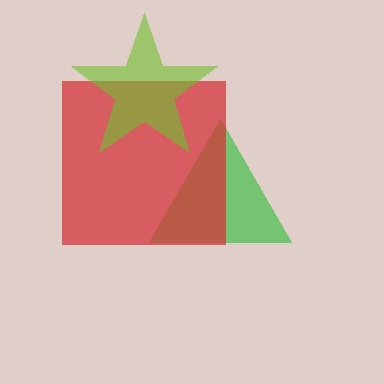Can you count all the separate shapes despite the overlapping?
Yes, there are 3 separate shapes.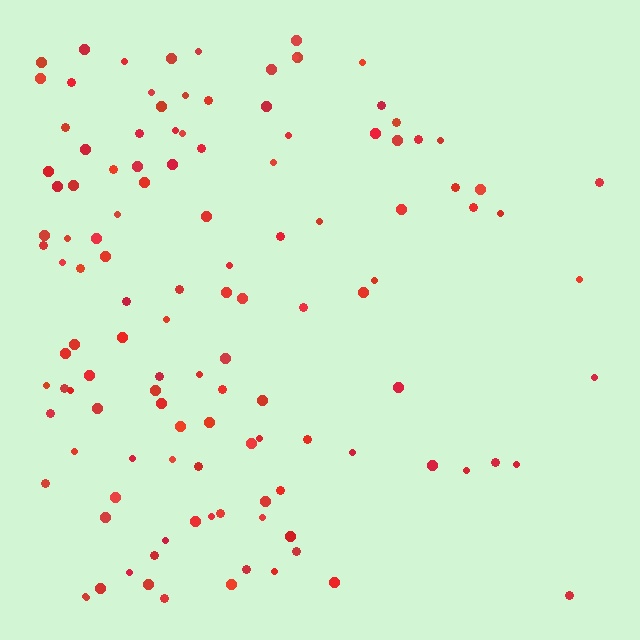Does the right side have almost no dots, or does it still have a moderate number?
Still a moderate number, just noticeably fewer than the left.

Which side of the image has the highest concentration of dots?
The left.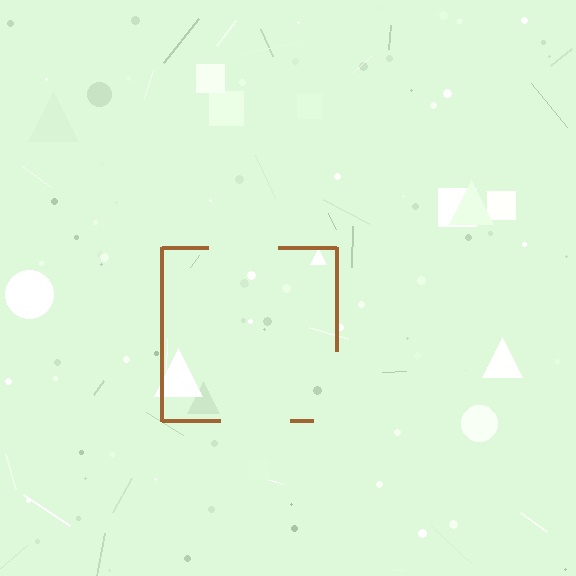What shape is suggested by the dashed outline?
The dashed outline suggests a square.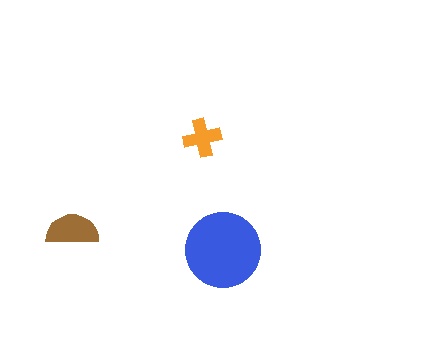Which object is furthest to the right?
The blue circle is rightmost.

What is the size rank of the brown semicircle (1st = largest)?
2nd.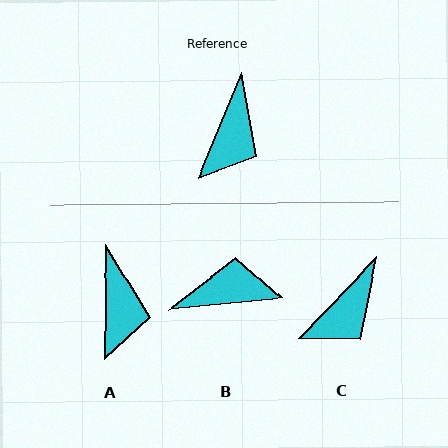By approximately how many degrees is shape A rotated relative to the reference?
Approximately 21 degrees counter-clockwise.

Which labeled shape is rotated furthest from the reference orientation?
B, about 118 degrees away.